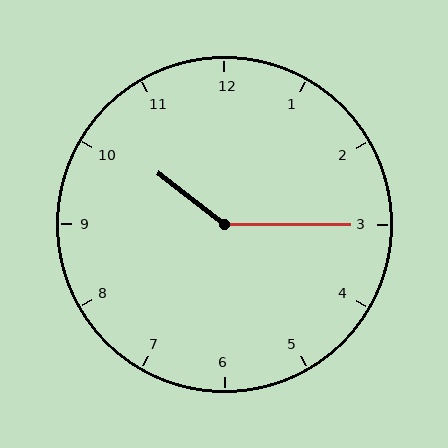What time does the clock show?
10:15.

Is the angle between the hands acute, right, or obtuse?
It is obtuse.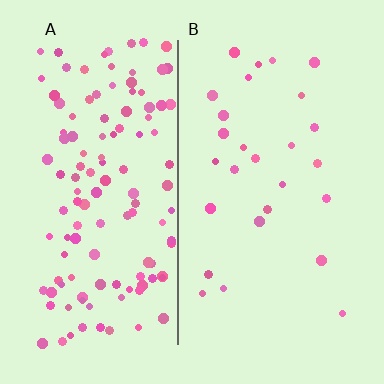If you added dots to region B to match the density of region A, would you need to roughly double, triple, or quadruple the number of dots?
Approximately quadruple.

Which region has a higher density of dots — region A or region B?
A (the left).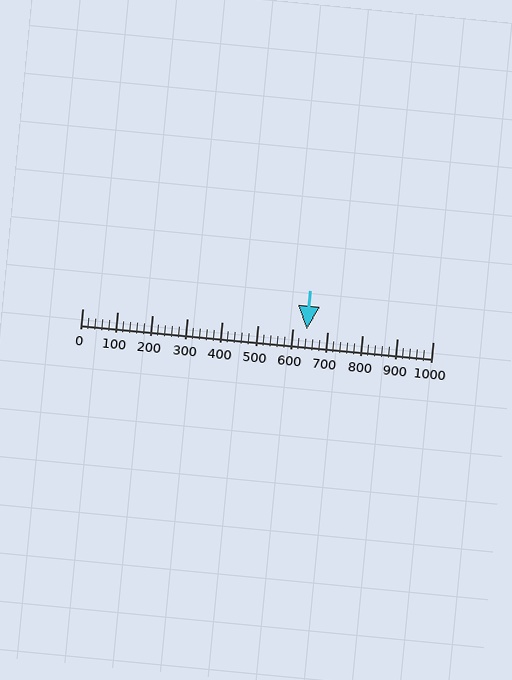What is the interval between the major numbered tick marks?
The major tick marks are spaced 100 units apart.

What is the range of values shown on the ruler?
The ruler shows values from 0 to 1000.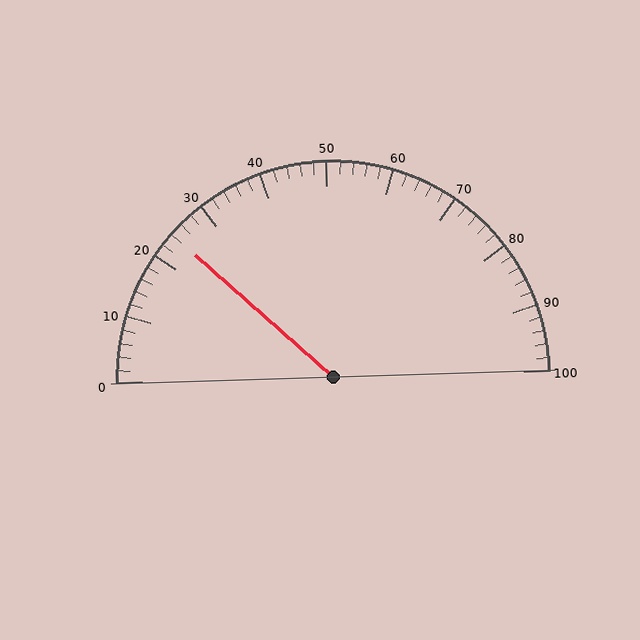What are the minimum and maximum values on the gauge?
The gauge ranges from 0 to 100.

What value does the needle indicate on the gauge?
The needle indicates approximately 24.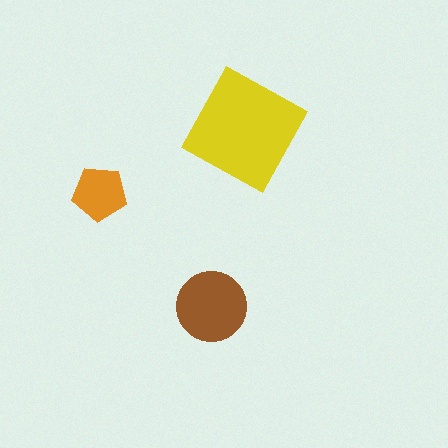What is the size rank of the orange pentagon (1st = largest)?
3rd.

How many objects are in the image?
There are 3 objects in the image.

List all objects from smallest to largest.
The orange pentagon, the brown circle, the yellow square.